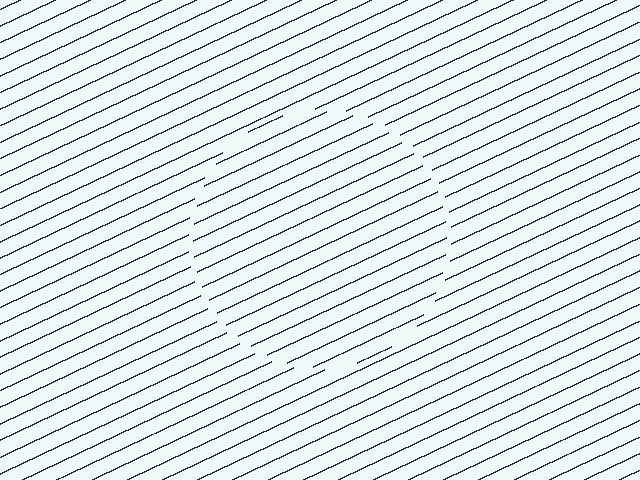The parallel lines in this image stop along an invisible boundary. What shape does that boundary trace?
An illusory circle. The interior of the shape contains the same grating, shifted by half a period — the contour is defined by the phase discontinuity where line-ends from the inner and outer gratings abut.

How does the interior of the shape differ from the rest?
The interior of the shape contains the same grating, shifted by half a period — the contour is defined by the phase discontinuity where line-ends from the inner and outer gratings abut.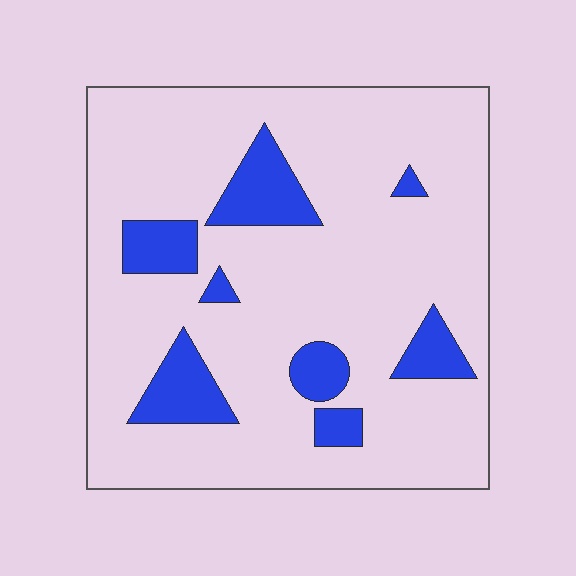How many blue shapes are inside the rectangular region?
8.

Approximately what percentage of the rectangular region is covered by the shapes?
Approximately 15%.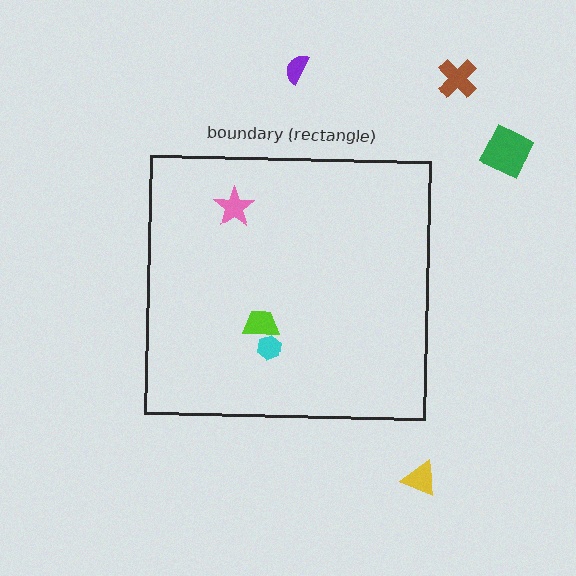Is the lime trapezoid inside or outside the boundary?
Inside.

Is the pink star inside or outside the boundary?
Inside.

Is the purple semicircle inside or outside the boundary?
Outside.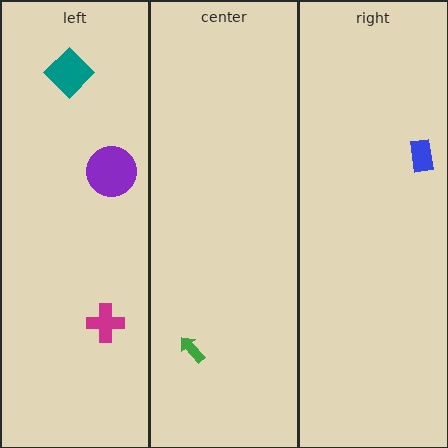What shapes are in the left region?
The magenta cross, the purple circle, the teal diamond.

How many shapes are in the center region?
1.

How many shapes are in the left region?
3.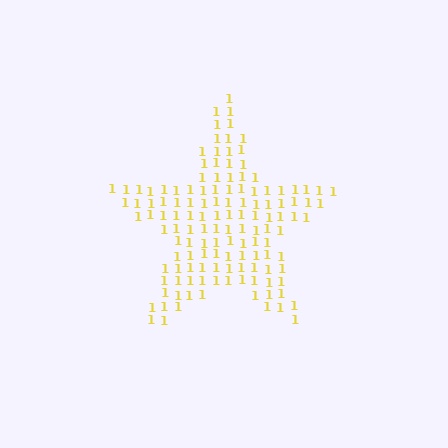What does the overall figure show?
The overall figure shows a star.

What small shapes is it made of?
It is made of small digit 1's.